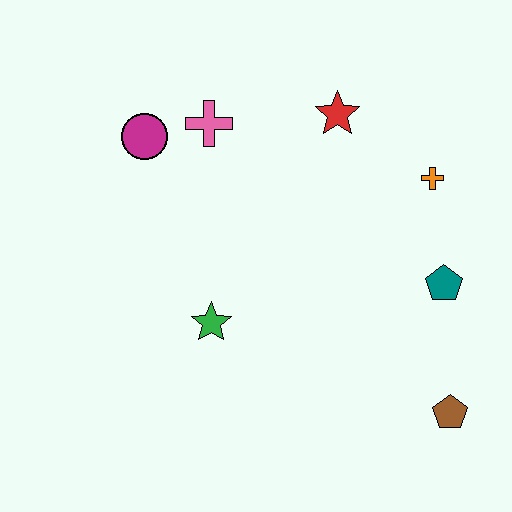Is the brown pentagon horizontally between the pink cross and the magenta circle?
No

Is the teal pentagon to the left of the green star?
No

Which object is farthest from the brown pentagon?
The magenta circle is farthest from the brown pentagon.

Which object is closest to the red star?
The orange cross is closest to the red star.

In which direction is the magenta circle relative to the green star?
The magenta circle is above the green star.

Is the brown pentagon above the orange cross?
No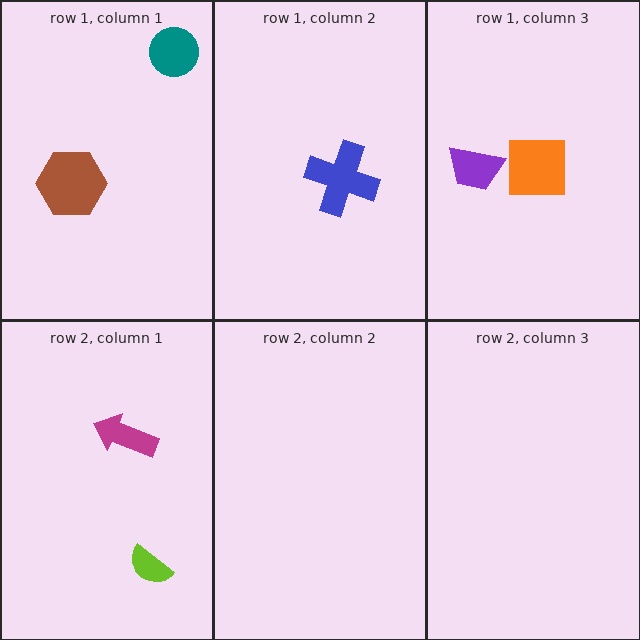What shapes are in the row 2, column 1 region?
The magenta arrow, the lime semicircle.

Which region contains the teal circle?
The row 1, column 1 region.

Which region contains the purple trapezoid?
The row 1, column 3 region.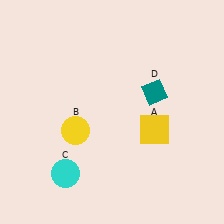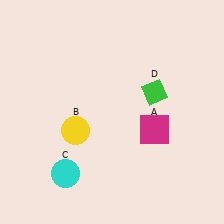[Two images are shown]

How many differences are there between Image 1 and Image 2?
There are 2 differences between the two images.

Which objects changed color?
A changed from yellow to magenta. D changed from teal to green.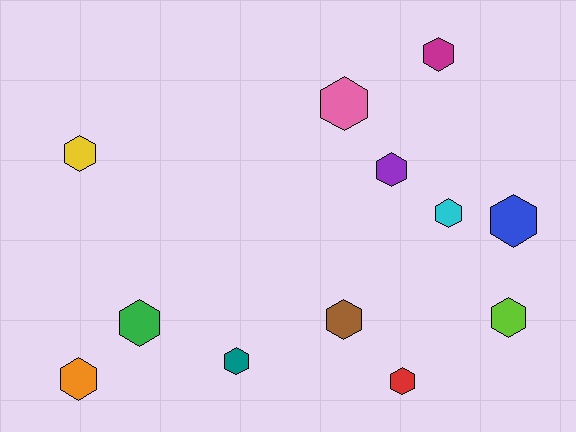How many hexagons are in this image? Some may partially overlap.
There are 12 hexagons.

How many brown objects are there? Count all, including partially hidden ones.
There is 1 brown object.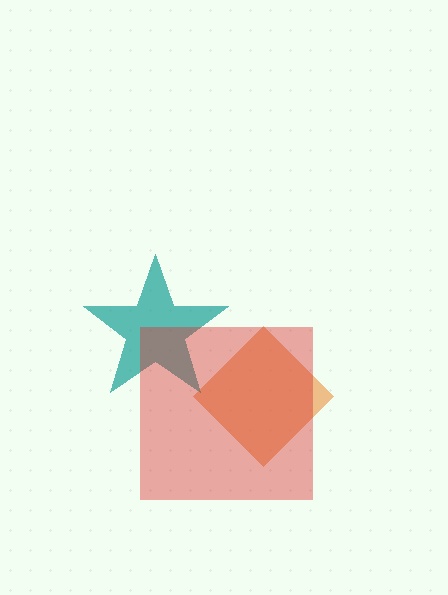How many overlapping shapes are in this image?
There are 3 overlapping shapes in the image.